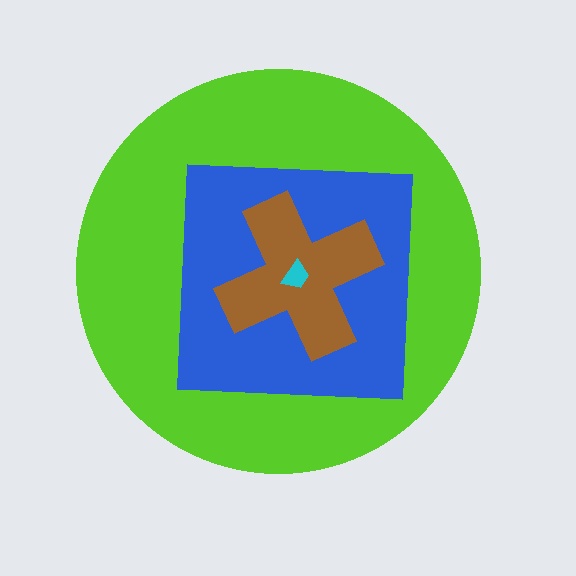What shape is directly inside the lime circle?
The blue square.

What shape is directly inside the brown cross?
The cyan trapezoid.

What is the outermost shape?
The lime circle.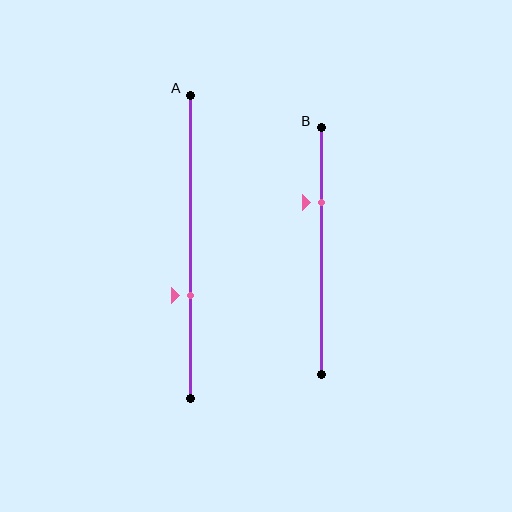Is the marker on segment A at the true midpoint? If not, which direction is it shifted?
No, the marker on segment A is shifted downward by about 16% of the segment length.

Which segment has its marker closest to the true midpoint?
Segment A has its marker closest to the true midpoint.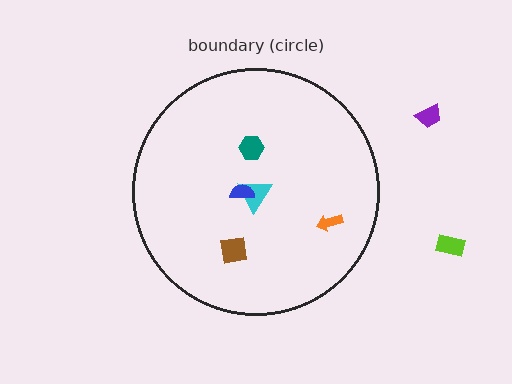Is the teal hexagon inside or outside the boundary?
Inside.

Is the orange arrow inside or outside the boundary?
Inside.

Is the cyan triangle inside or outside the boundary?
Inside.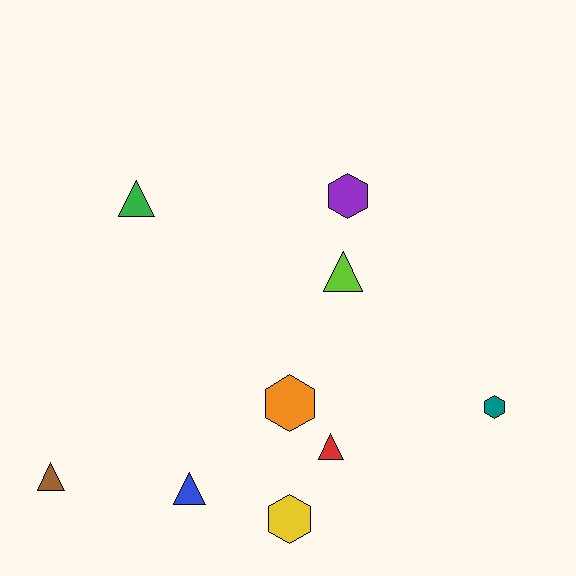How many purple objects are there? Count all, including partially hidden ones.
There is 1 purple object.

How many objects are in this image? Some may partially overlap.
There are 9 objects.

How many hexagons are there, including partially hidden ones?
There are 4 hexagons.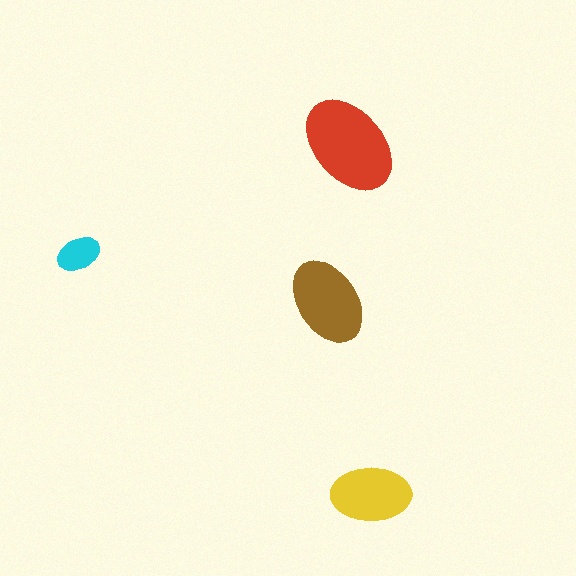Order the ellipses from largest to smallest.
the red one, the brown one, the yellow one, the cyan one.